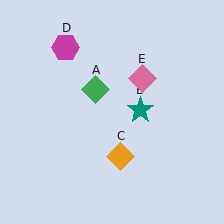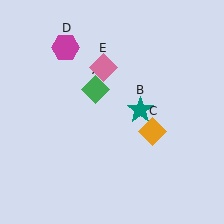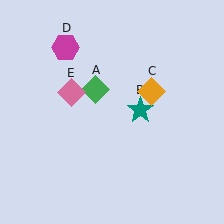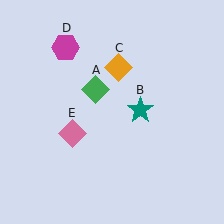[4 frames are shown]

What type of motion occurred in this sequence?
The orange diamond (object C), pink diamond (object E) rotated counterclockwise around the center of the scene.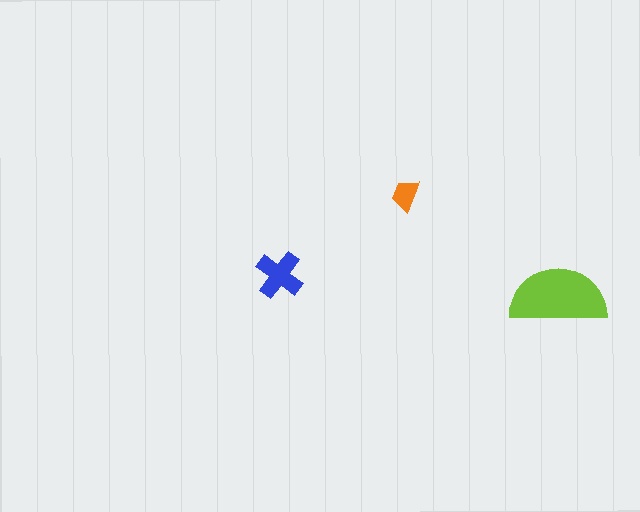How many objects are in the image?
There are 3 objects in the image.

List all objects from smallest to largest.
The orange trapezoid, the blue cross, the lime semicircle.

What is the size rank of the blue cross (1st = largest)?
2nd.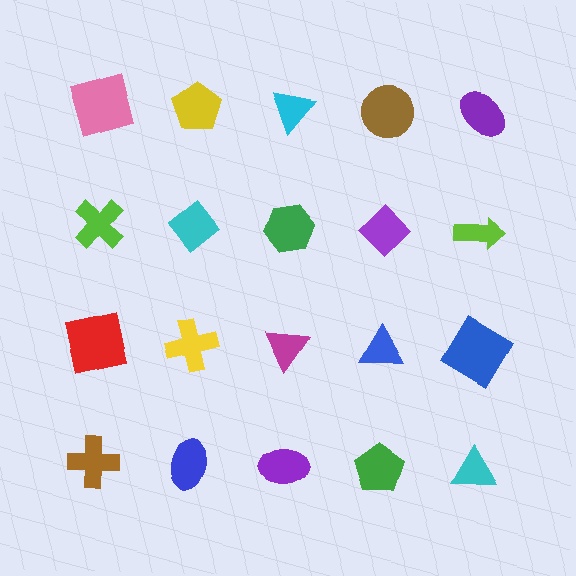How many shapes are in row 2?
5 shapes.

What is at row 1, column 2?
A yellow pentagon.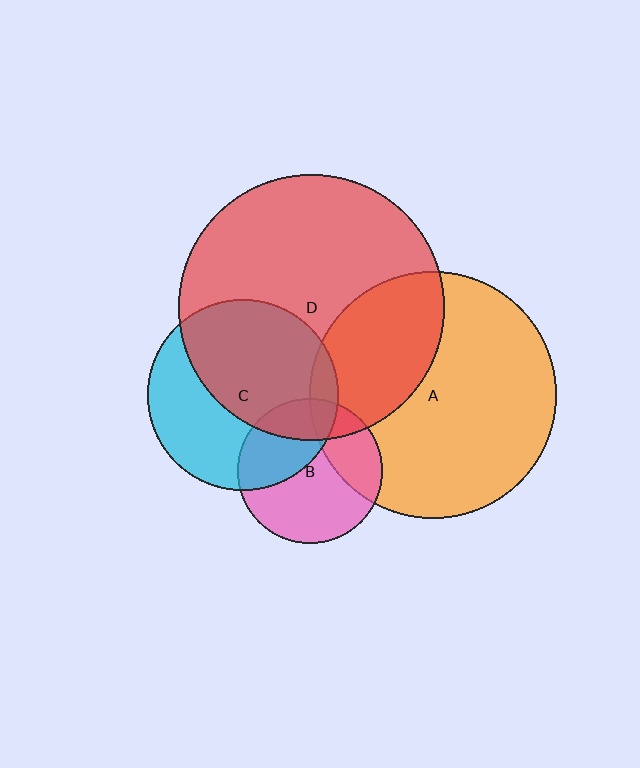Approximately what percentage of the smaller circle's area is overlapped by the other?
Approximately 20%.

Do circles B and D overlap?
Yes.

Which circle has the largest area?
Circle D (red).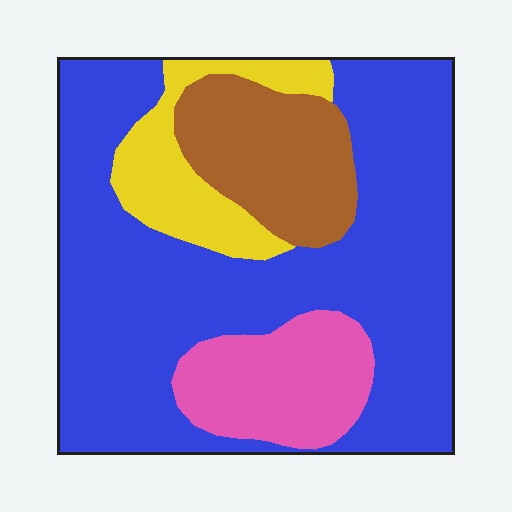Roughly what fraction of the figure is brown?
Brown covers around 15% of the figure.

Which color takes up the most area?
Blue, at roughly 60%.